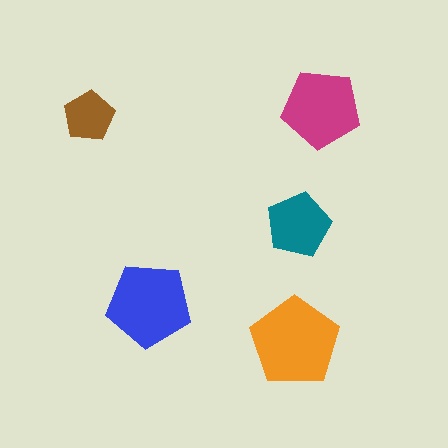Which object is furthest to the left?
The brown pentagon is leftmost.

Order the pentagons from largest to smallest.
the orange one, the blue one, the magenta one, the teal one, the brown one.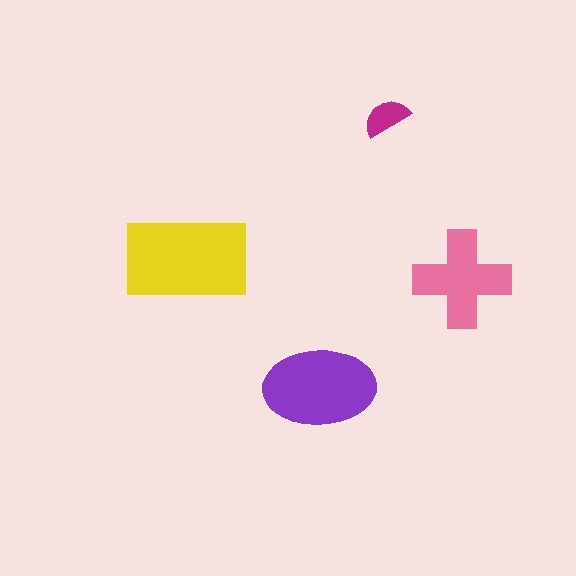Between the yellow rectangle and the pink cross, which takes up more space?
The yellow rectangle.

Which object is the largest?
The yellow rectangle.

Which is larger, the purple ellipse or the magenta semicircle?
The purple ellipse.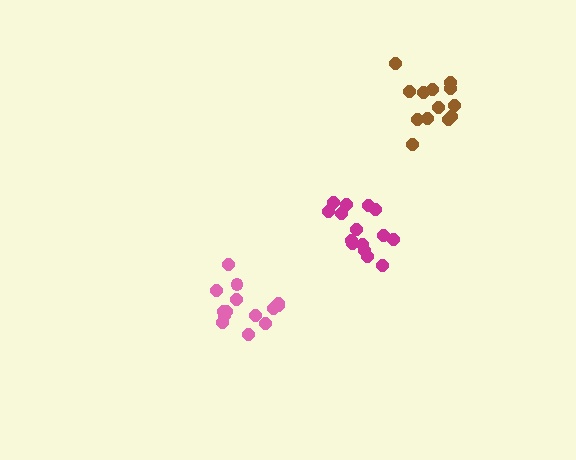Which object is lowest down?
The pink cluster is bottommost.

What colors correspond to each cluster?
The clusters are colored: brown, pink, magenta.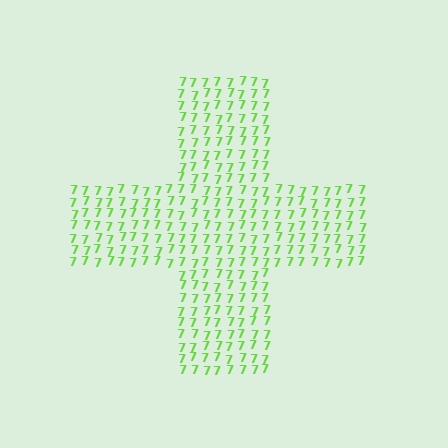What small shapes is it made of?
It is made of small digit 7's.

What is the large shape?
The large shape is a cross.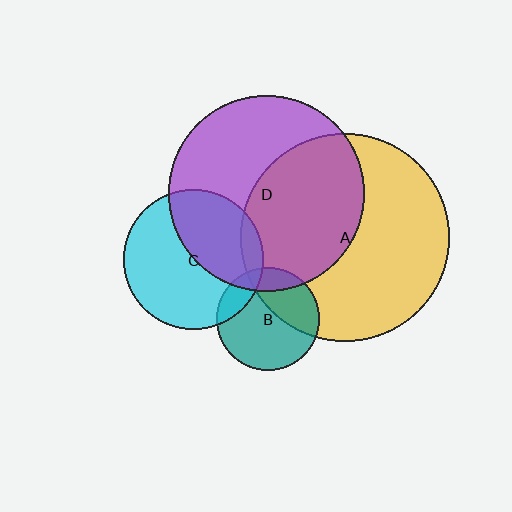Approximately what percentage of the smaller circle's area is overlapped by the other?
Approximately 40%.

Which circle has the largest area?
Circle A (yellow).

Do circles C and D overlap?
Yes.